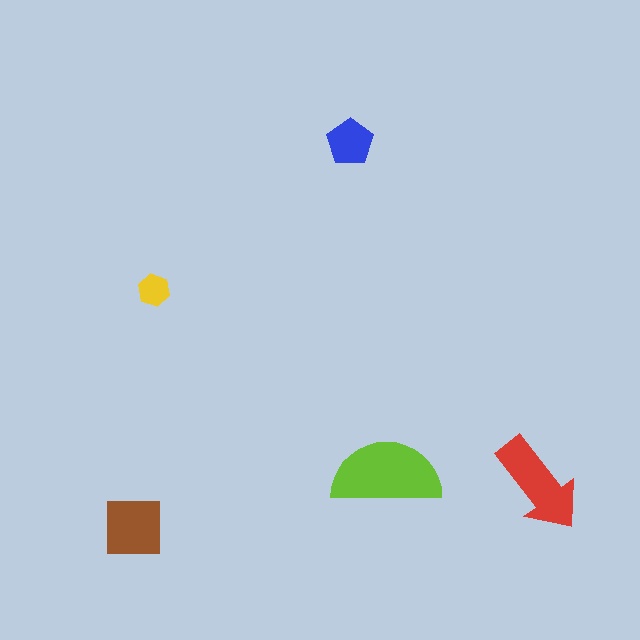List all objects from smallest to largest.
The yellow hexagon, the blue pentagon, the brown square, the red arrow, the lime semicircle.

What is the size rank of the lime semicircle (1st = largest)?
1st.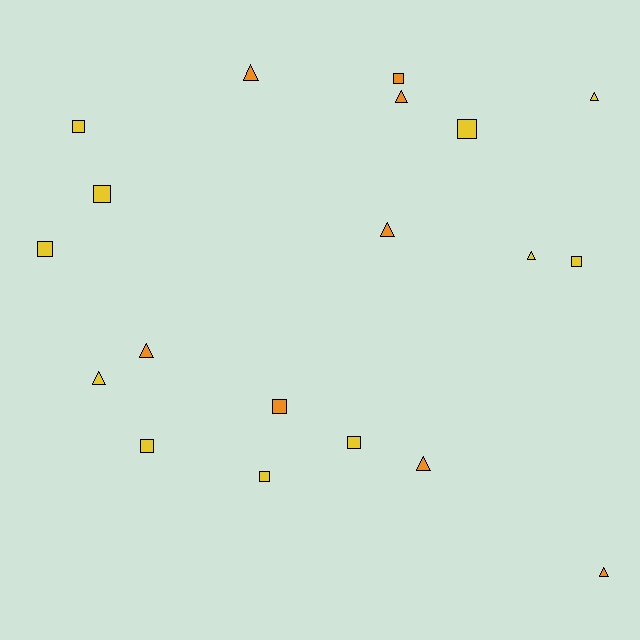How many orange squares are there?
There are 2 orange squares.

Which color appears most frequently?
Yellow, with 11 objects.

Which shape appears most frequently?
Square, with 10 objects.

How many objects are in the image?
There are 19 objects.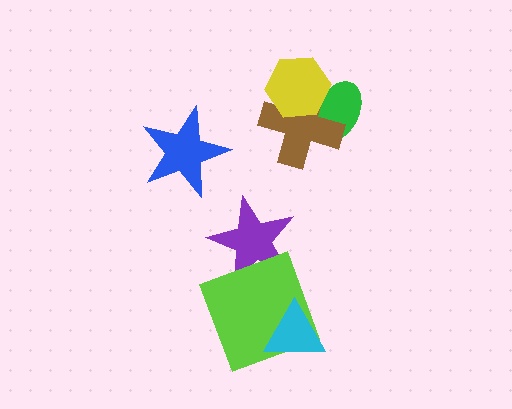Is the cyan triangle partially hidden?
No, no other shape covers it.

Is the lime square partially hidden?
Yes, it is partially covered by another shape.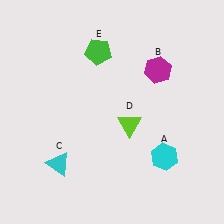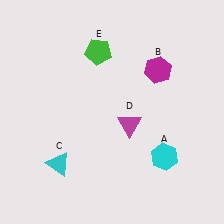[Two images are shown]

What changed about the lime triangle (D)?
In Image 1, D is lime. In Image 2, it changed to magenta.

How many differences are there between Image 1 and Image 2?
There is 1 difference between the two images.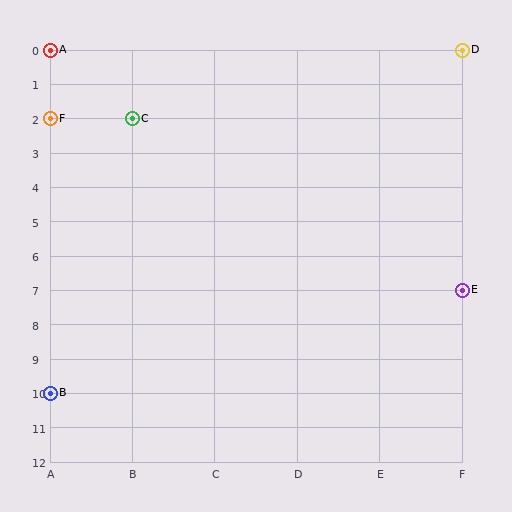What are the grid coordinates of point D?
Point D is at grid coordinates (F, 0).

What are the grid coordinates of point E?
Point E is at grid coordinates (F, 7).